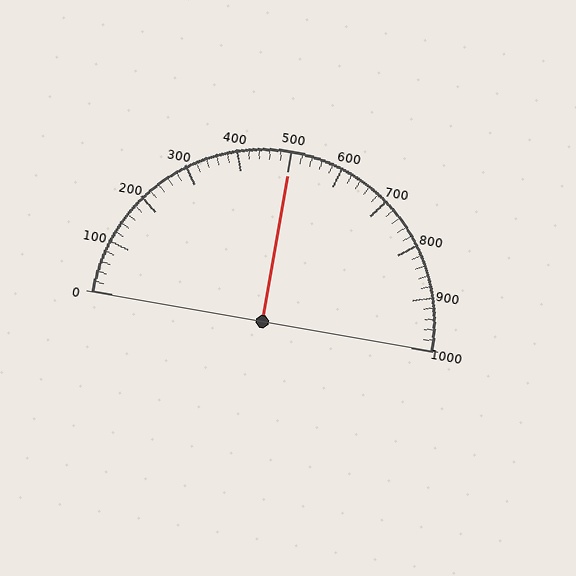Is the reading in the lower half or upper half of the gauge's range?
The reading is in the upper half of the range (0 to 1000).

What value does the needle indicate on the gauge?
The needle indicates approximately 500.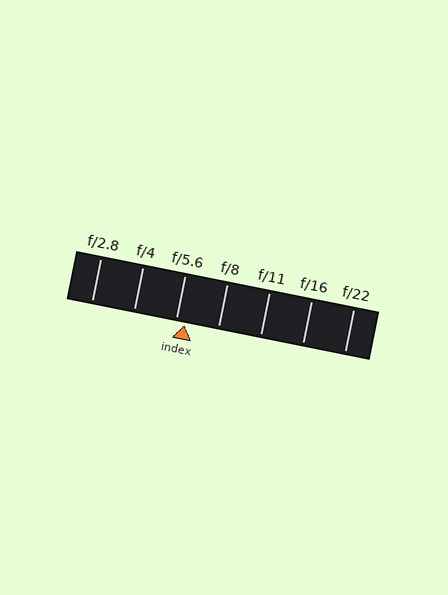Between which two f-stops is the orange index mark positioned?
The index mark is between f/5.6 and f/8.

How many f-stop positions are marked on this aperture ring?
There are 7 f-stop positions marked.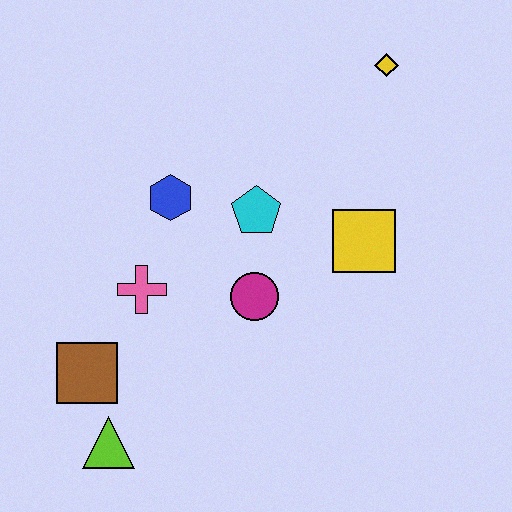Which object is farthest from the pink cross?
The yellow diamond is farthest from the pink cross.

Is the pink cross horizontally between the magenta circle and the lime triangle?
Yes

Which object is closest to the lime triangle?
The brown square is closest to the lime triangle.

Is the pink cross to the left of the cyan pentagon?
Yes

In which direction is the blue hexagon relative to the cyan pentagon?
The blue hexagon is to the left of the cyan pentagon.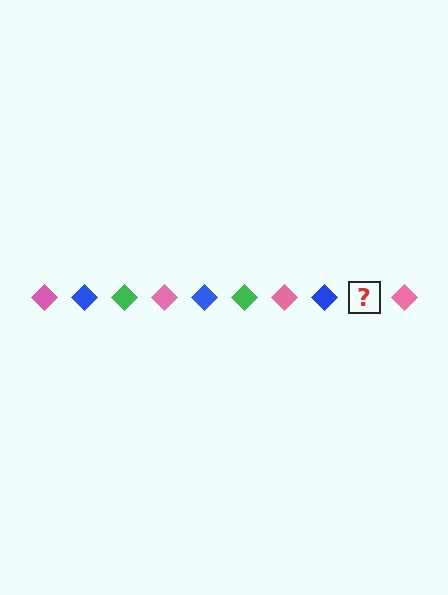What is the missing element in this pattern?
The missing element is a green diamond.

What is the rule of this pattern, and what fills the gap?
The rule is that the pattern cycles through pink, blue, green diamonds. The gap should be filled with a green diamond.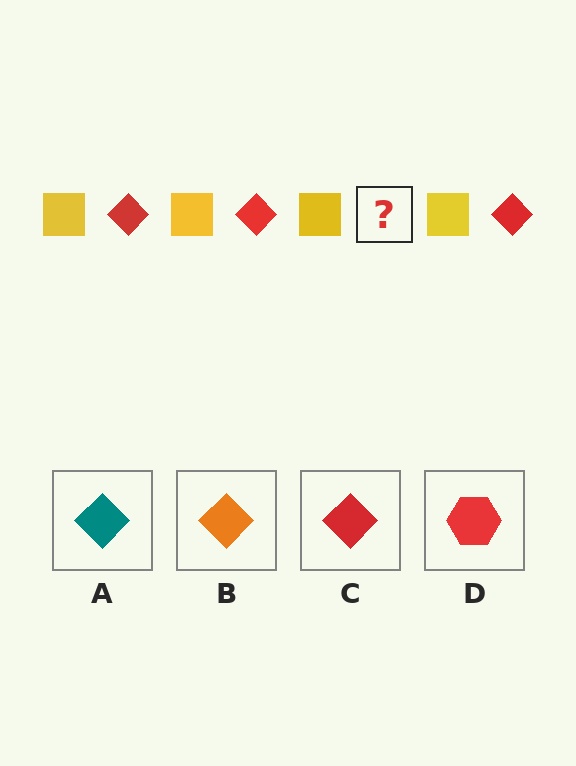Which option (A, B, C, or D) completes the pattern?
C.